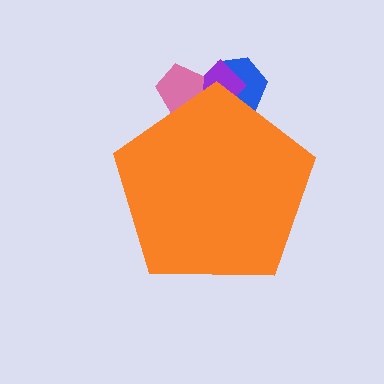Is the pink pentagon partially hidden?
Yes, the pink pentagon is partially hidden behind the orange pentagon.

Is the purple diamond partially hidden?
Yes, the purple diamond is partially hidden behind the orange pentagon.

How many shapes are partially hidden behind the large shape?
3 shapes are partially hidden.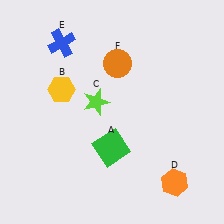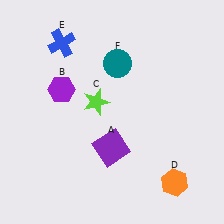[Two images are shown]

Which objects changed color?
A changed from green to purple. B changed from yellow to purple. F changed from orange to teal.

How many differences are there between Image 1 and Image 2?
There are 3 differences between the two images.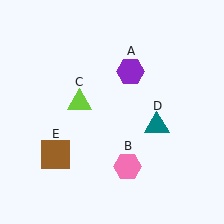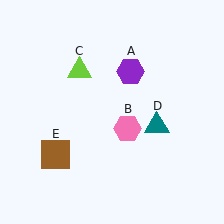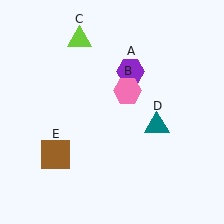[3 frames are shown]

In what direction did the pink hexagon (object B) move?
The pink hexagon (object B) moved up.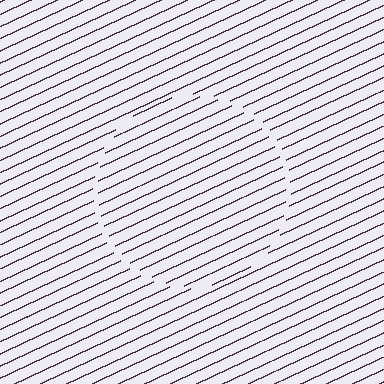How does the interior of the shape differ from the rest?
The interior of the shape contains the same grating, shifted by half a period — the contour is defined by the phase discontinuity where line-ends from the inner and outer gratings abut.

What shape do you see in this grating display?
An illusory circle. The interior of the shape contains the same grating, shifted by half a period — the contour is defined by the phase discontinuity where line-ends from the inner and outer gratings abut.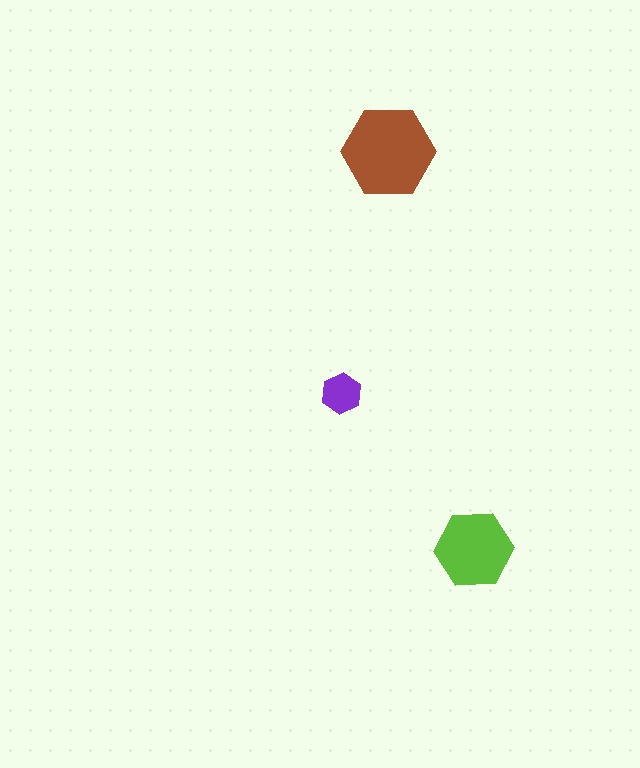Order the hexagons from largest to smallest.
the brown one, the lime one, the purple one.